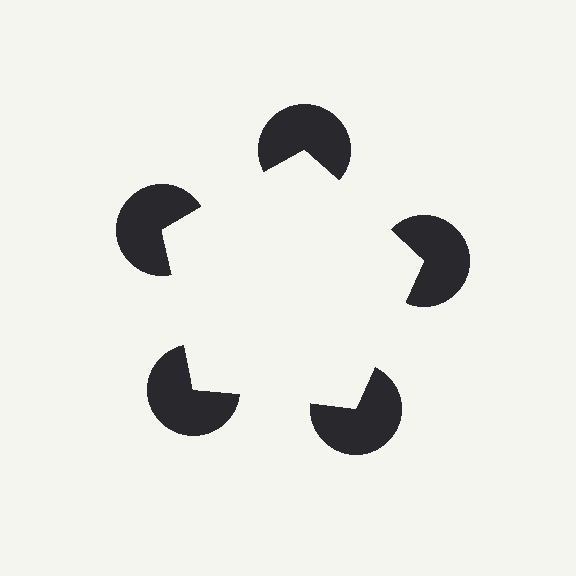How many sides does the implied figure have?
5 sides.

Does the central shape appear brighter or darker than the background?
It typically appears slightly brighter than the background, even though no actual brightness change is drawn.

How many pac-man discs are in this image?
There are 5 — one at each vertex of the illusory pentagon.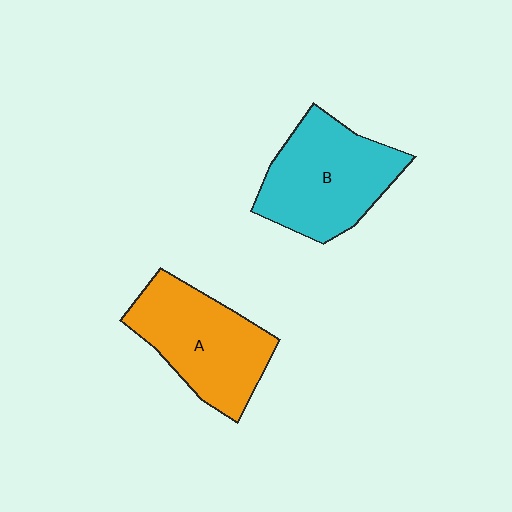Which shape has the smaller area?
Shape A (orange).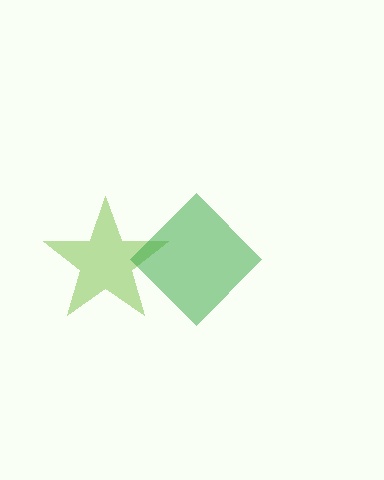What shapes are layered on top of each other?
The layered shapes are: a lime star, a green diamond.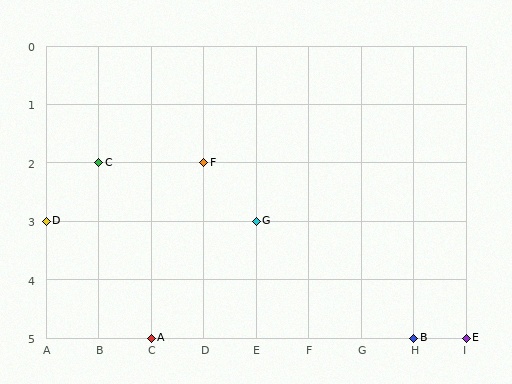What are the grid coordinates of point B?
Point B is at grid coordinates (H, 5).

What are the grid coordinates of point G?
Point G is at grid coordinates (E, 3).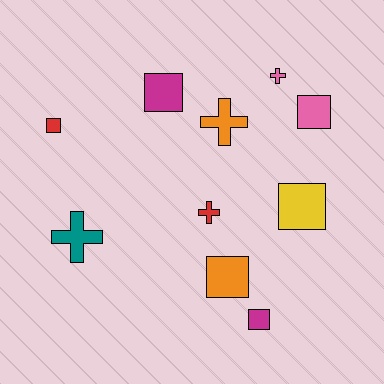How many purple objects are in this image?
There are no purple objects.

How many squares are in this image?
There are 6 squares.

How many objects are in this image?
There are 10 objects.